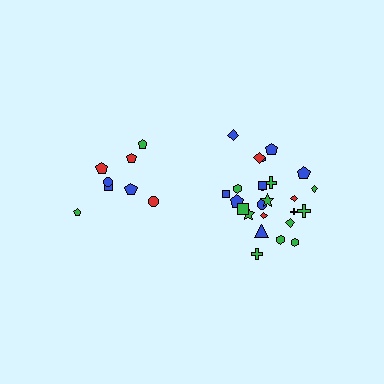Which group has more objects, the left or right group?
The right group.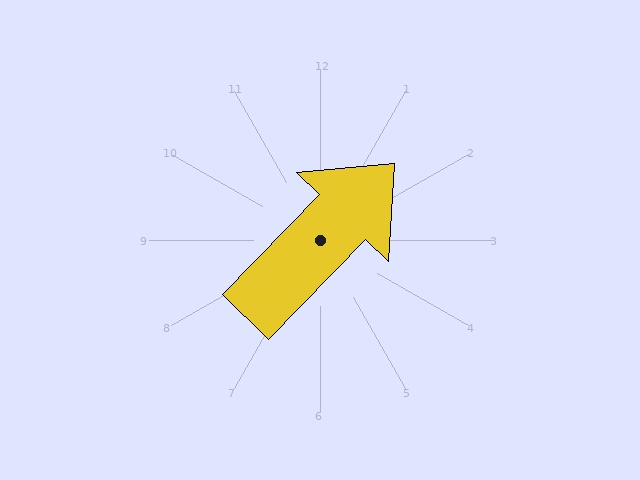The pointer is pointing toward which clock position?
Roughly 1 o'clock.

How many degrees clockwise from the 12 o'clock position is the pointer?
Approximately 44 degrees.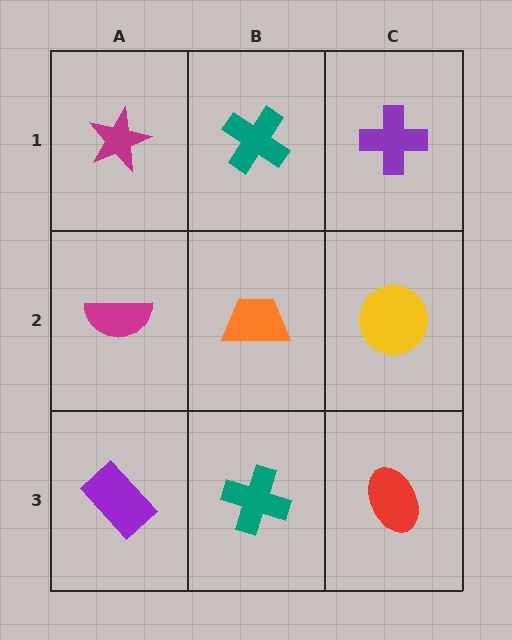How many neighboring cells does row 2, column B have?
4.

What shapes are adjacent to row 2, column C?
A purple cross (row 1, column C), a red ellipse (row 3, column C), an orange trapezoid (row 2, column B).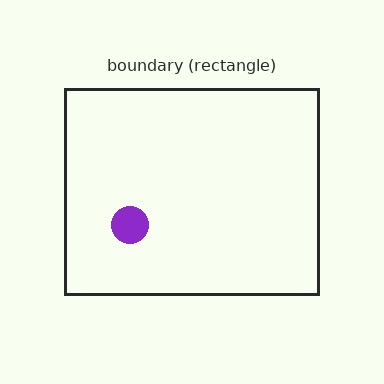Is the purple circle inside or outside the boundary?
Inside.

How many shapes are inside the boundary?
1 inside, 0 outside.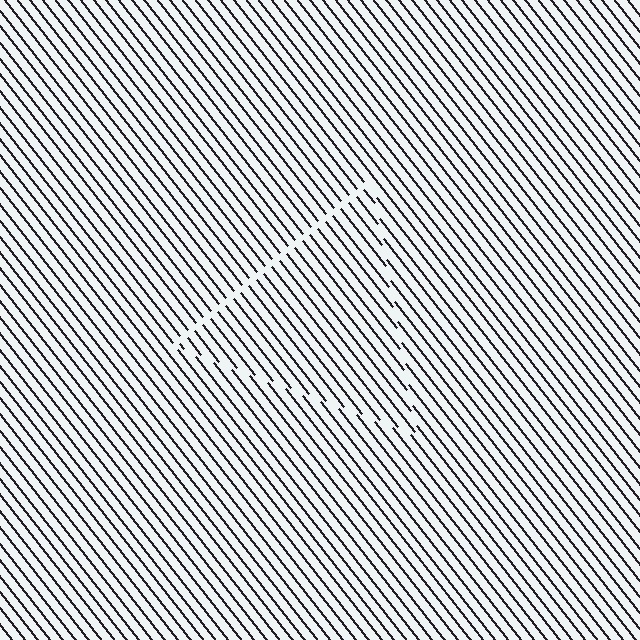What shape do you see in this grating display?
An illusory triangle. The interior of the shape contains the same grating, shifted by half a period — the contour is defined by the phase discontinuity where line-ends from the inner and outer gratings abut.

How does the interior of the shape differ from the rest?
The interior of the shape contains the same grating, shifted by half a period — the contour is defined by the phase discontinuity where line-ends from the inner and outer gratings abut.